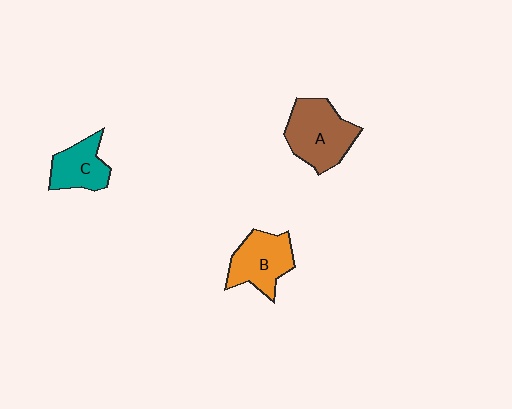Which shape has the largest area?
Shape A (brown).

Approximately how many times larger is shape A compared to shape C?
Approximately 1.5 times.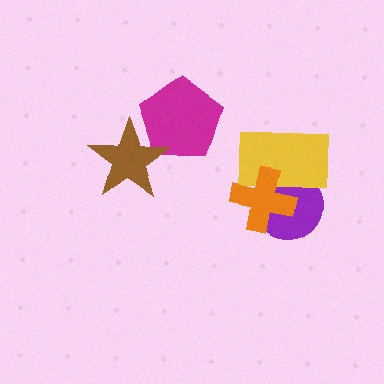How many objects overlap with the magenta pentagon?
1 object overlaps with the magenta pentagon.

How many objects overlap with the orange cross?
2 objects overlap with the orange cross.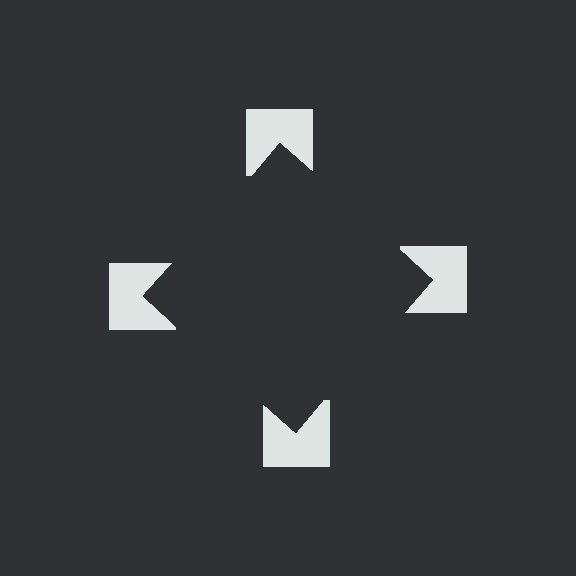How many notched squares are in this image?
There are 4 — one at each vertex of the illusory square.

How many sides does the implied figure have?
4 sides.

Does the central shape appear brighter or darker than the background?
It typically appears slightly darker than the background, even though no actual brightness change is drawn.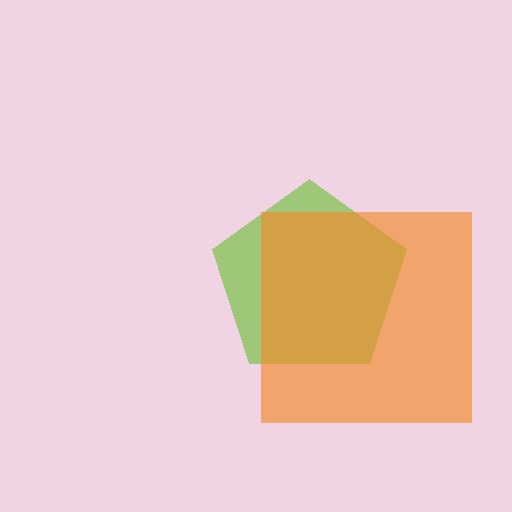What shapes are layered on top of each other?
The layered shapes are: a lime pentagon, an orange square.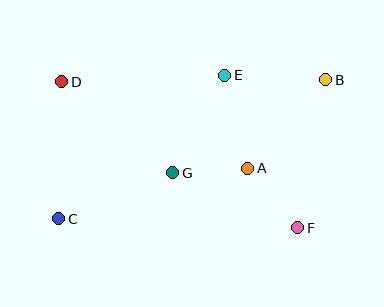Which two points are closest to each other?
Points A and G are closest to each other.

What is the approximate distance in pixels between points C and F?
The distance between C and F is approximately 239 pixels.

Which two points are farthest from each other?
Points B and C are farthest from each other.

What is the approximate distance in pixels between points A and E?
The distance between A and E is approximately 96 pixels.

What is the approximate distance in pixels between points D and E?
The distance between D and E is approximately 163 pixels.